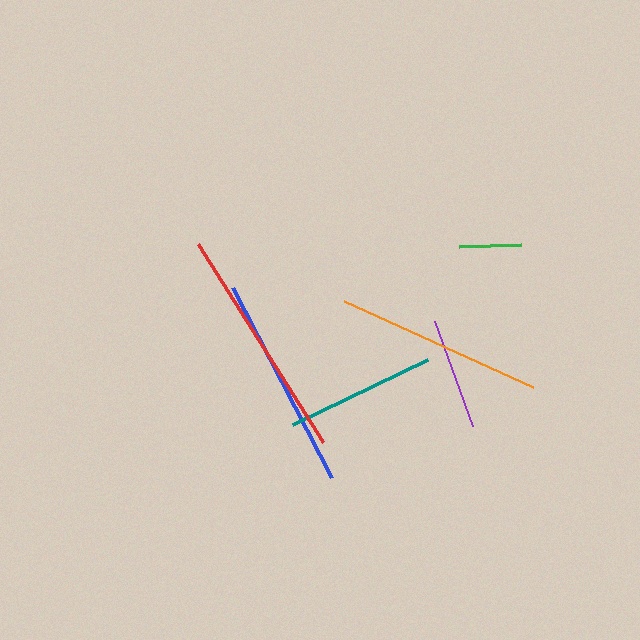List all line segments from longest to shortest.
From longest to shortest: red, blue, orange, teal, purple, green.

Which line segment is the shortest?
The green line is the shortest at approximately 62 pixels.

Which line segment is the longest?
The red line is the longest at approximately 235 pixels.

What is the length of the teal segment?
The teal segment is approximately 150 pixels long.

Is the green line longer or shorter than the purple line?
The purple line is longer than the green line.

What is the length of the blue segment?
The blue segment is approximately 214 pixels long.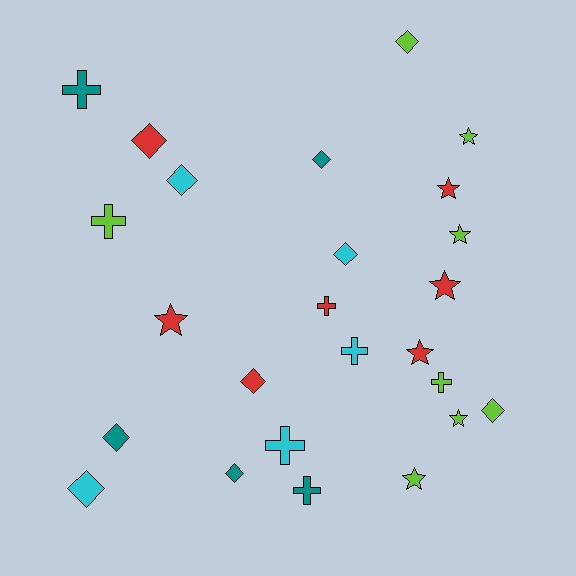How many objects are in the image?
There are 25 objects.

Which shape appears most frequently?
Diamond, with 10 objects.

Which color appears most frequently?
Lime, with 8 objects.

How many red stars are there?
There are 4 red stars.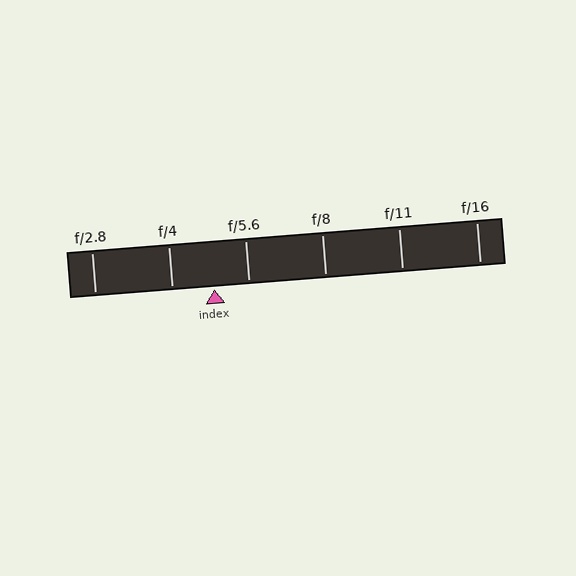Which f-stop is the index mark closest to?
The index mark is closest to f/5.6.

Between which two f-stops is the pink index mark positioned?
The index mark is between f/4 and f/5.6.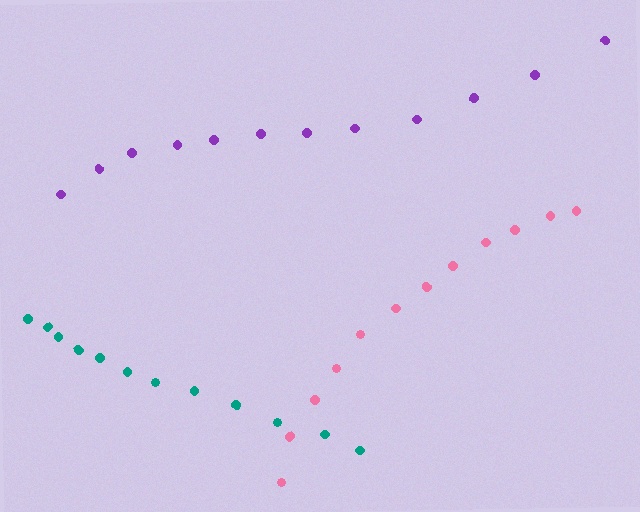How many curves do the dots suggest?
There are 3 distinct paths.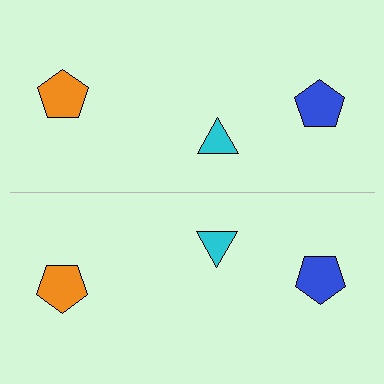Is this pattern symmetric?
Yes, this pattern has bilateral (reflection) symmetry.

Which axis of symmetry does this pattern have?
The pattern has a horizontal axis of symmetry running through the center of the image.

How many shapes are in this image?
There are 6 shapes in this image.